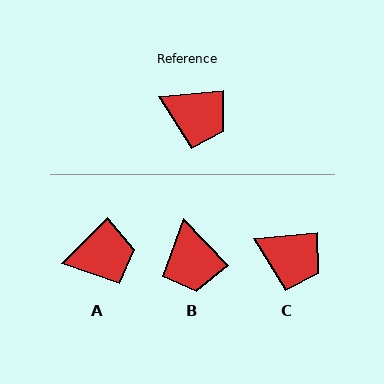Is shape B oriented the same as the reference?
No, it is off by about 52 degrees.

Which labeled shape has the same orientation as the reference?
C.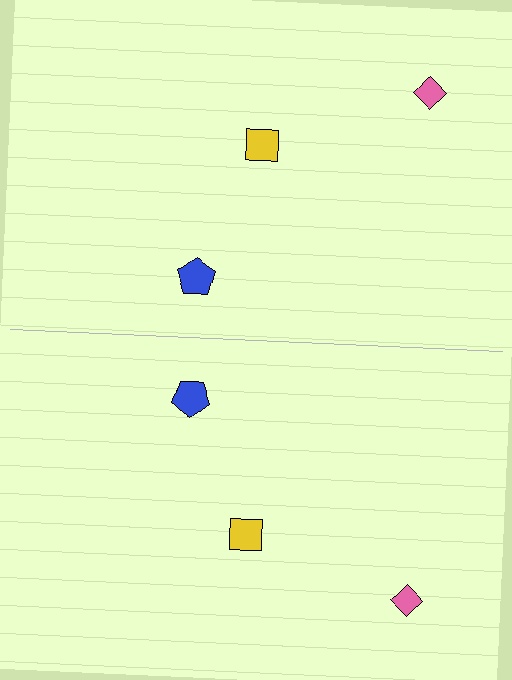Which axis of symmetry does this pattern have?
The pattern has a horizontal axis of symmetry running through the center of the image.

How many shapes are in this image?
There are 6 shapes in this image.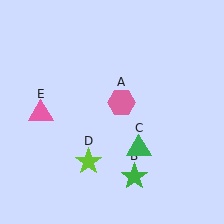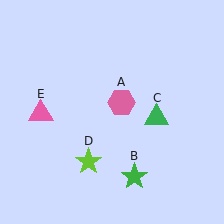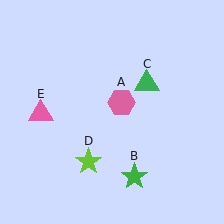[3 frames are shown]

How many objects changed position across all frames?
1 object changed position: green triangle (object C).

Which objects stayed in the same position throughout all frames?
Pink hexagon (object A) and green star (object B) and lime star (object D) and pink triangle (object E) remained stationary.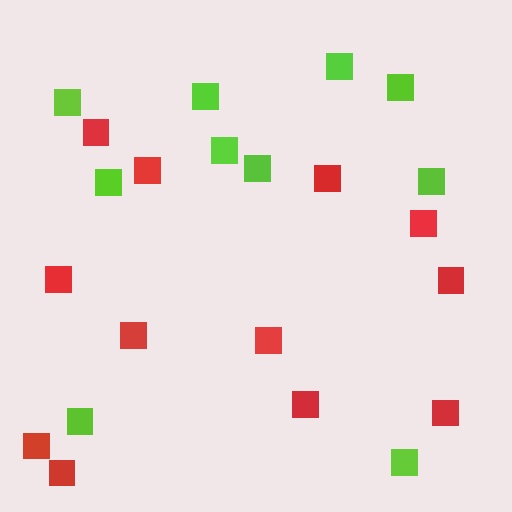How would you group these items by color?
There are 2 groups: one group of lime squares (10) and one group of red squares (12).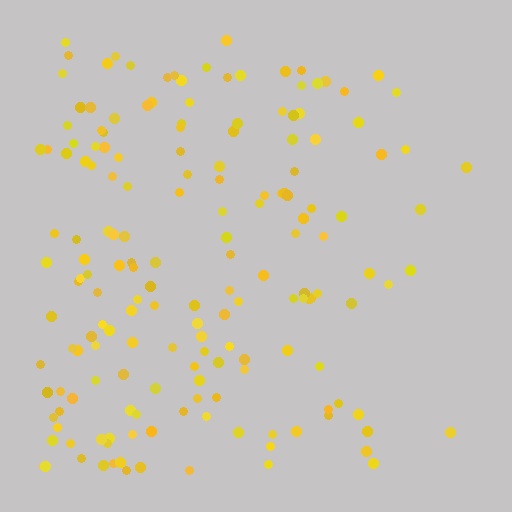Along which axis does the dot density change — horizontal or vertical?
Horizontal.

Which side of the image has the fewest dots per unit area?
The right.